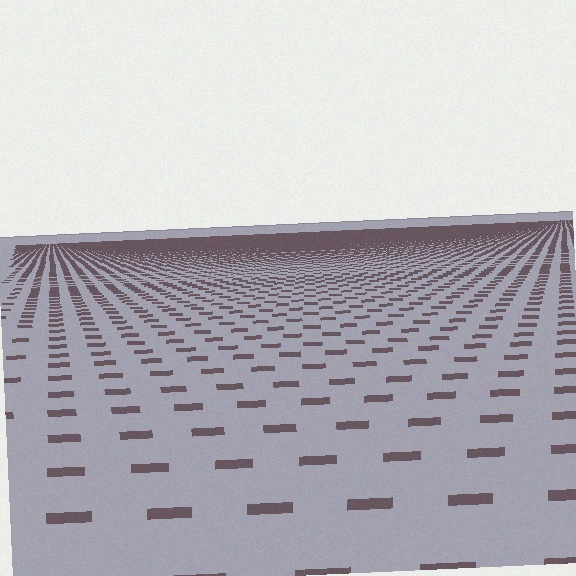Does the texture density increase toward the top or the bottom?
Density increases toward the top.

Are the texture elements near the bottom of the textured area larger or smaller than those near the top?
Larger. Near the bottom, elements are closer to the viewer and appear at a bigger on-screen size.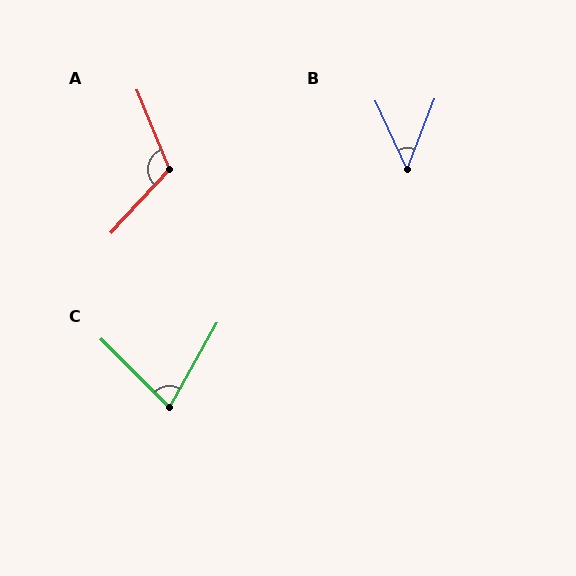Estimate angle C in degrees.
Approximately 74 degrees.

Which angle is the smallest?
B, at approximately 46 degrees.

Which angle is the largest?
A, at approximately 115 degrees.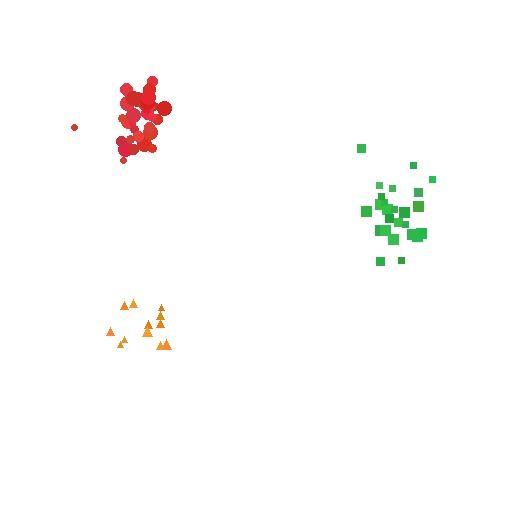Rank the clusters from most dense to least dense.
red, green, orange.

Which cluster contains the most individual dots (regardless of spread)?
Red (33).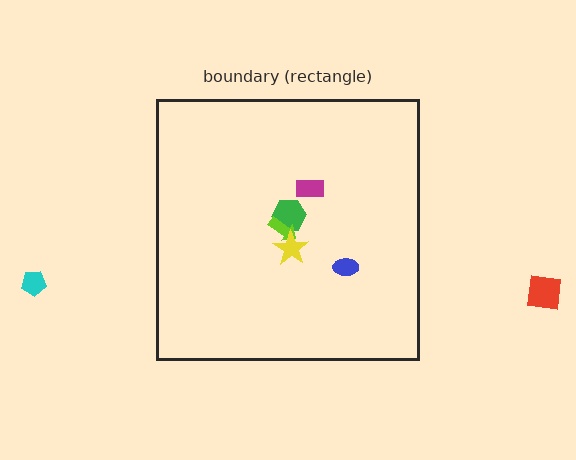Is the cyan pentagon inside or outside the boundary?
Outside.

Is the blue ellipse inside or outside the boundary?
Inside.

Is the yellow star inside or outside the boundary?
Inside.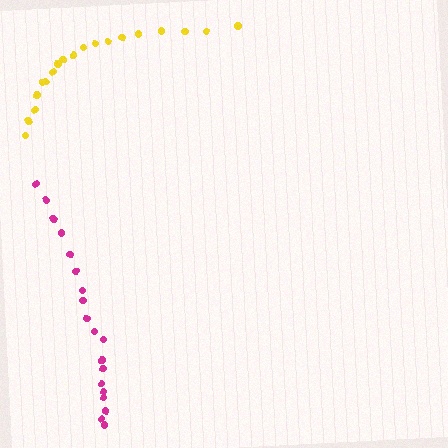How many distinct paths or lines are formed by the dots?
There are 2 distinct paths.